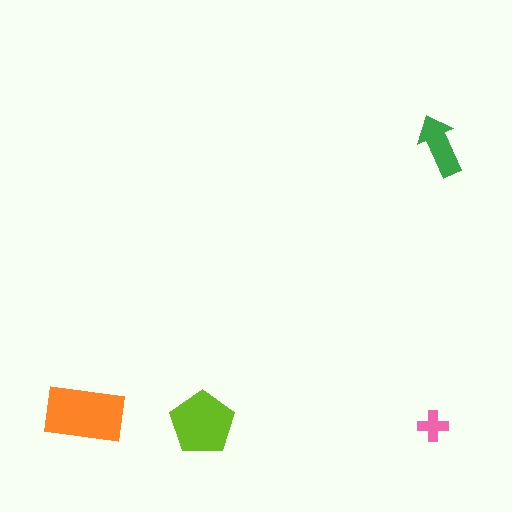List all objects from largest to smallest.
The orange rectangle, the lime pentagon, the green arrow, the pink cross.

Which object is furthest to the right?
The green arrow is rightmost.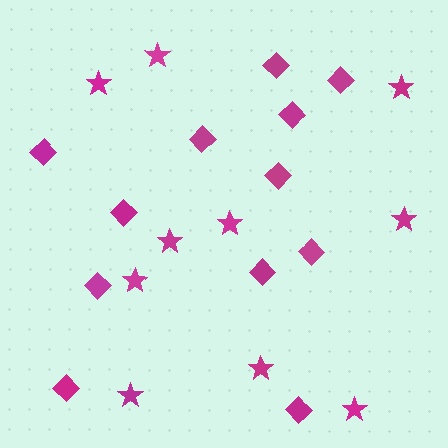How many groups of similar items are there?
There are 2 groups: one group of diamonds (12) and one group of stars (10).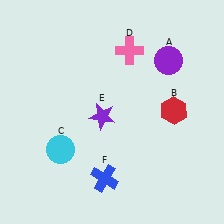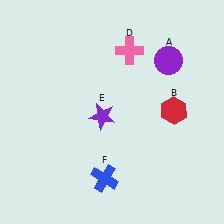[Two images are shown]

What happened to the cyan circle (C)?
The cyan circle (C) was removed in Image 2. It was in the bottom-left area of Image 1.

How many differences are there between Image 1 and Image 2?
There is 1 difference between the two images.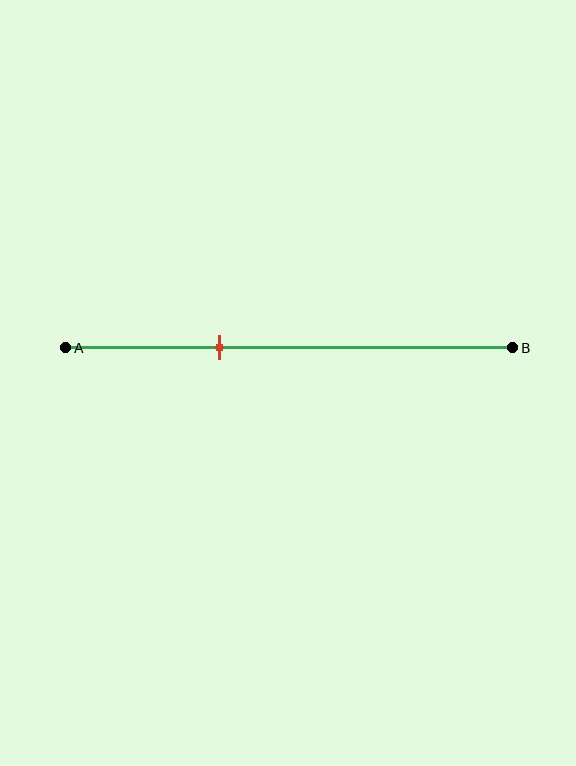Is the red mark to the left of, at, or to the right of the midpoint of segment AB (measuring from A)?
The red mark is to the left of the midpoint of segment AB.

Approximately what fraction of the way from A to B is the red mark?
The red mark is approximately 35% of the way from A to B.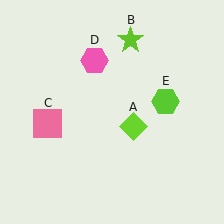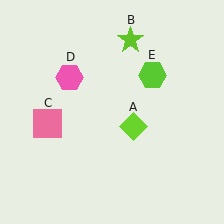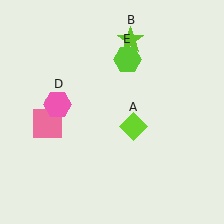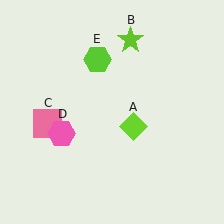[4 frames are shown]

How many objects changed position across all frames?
2 objects changed position: pink hexagon (object D), lime hexagon (object E).